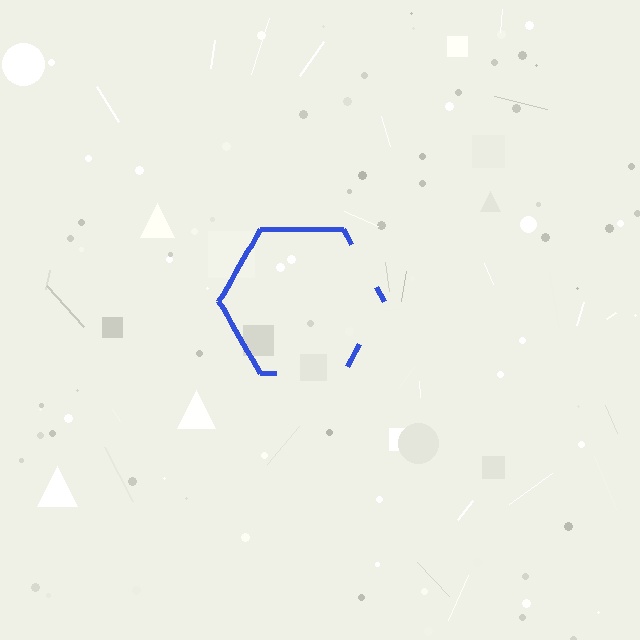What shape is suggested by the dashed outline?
The dashed outline suggests a hexagon.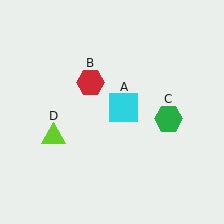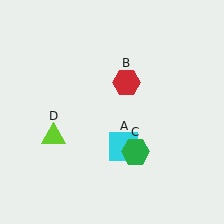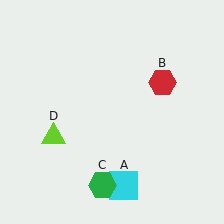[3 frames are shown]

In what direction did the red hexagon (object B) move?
The red hexagon (object B) moved right.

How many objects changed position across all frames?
3 objects changed position: cyan square (object A), red hexagon (object B), green hexagon (object C).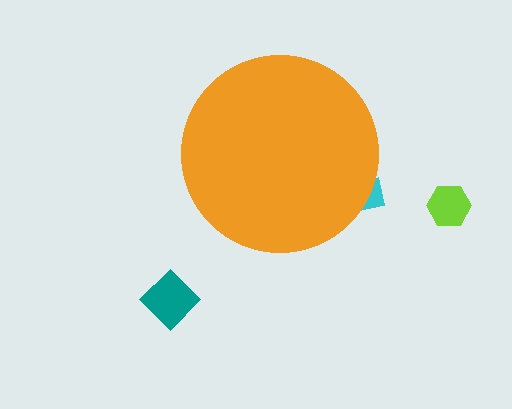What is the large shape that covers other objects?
An orange circle.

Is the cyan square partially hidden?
Yes, the cyan square is partially hidden behind the orange circle.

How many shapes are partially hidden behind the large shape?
1 shape is partially hidden.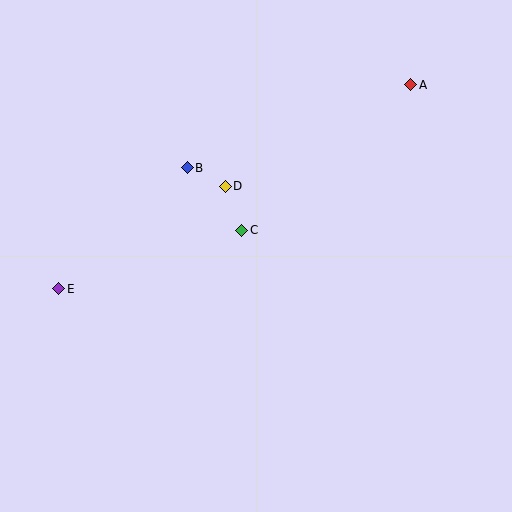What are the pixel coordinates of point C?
Point C is at (242, 230).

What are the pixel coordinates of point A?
Point A is at (411, 85).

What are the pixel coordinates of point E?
Point E is at (59, 289).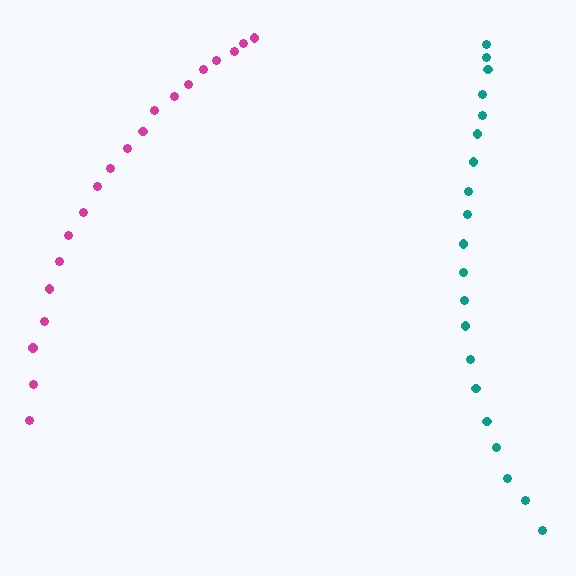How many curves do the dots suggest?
There are 2 distinct paths.